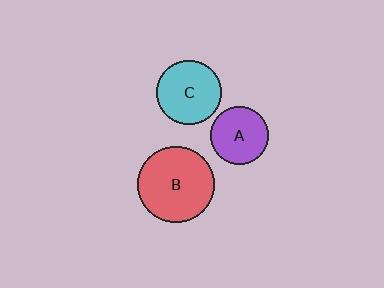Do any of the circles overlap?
No, none of the circles overlap.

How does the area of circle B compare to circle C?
Approximately 1.4 times.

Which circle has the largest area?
Circle B (red).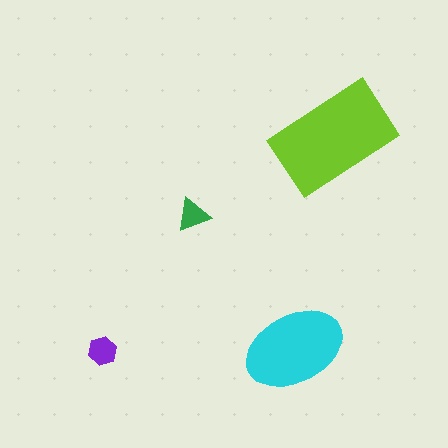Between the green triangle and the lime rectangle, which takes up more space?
The lime rectangle.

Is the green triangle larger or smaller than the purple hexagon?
Smaller.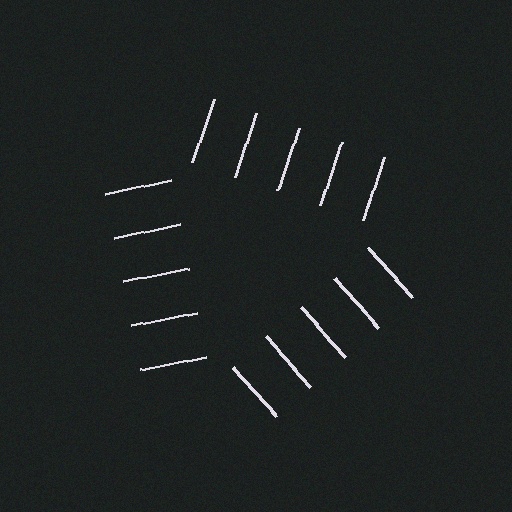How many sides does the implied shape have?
3 sides — the line-ends trace a triangle.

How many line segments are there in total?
15 — 5 along each of the 3 edges.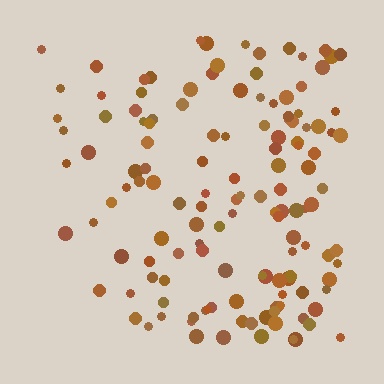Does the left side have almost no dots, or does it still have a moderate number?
Still a moderate number, just noticeably fewer than the right.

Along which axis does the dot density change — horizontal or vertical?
Horizontal.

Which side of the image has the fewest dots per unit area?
The left.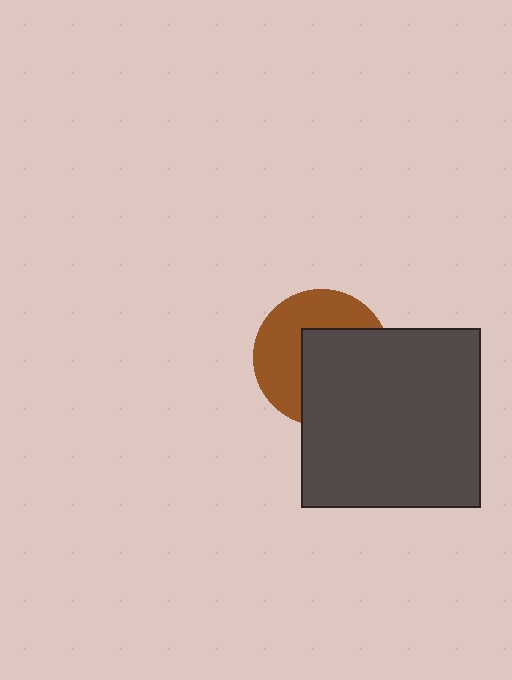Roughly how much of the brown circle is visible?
About half of it is visible (roughly 48%).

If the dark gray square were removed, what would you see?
You would see the complete brown circle.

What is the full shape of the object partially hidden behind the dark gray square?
The partially hidden object is a brown circle.